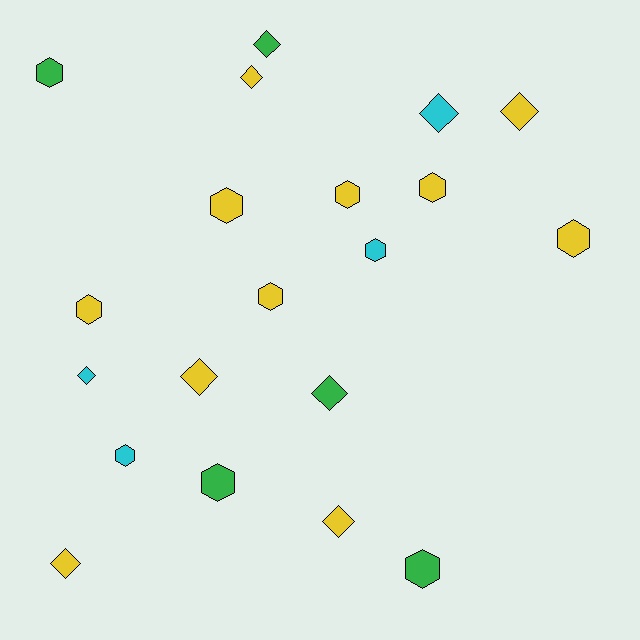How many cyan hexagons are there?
There are 2 cyan hexagons.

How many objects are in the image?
There are 20 objects.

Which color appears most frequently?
Yellow, with 11 objects.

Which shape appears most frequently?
Hexagon, with 11 objects.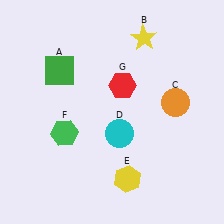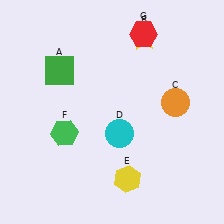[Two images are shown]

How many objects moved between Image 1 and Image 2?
1 object moved between the two images.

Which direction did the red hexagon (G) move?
The red hexagon (G) moved up.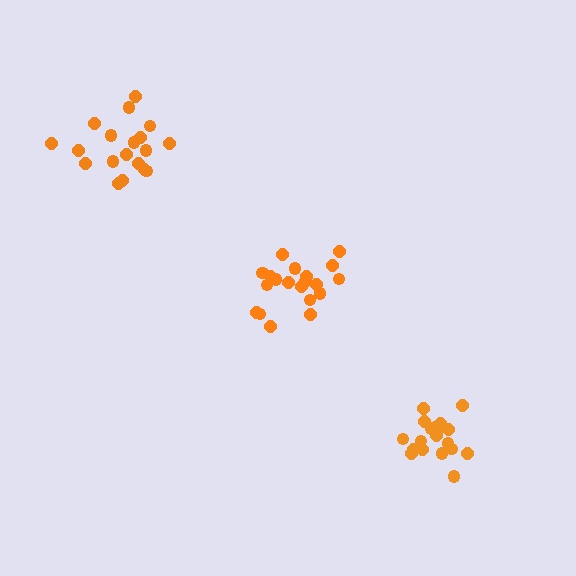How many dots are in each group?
Group 1: 20 dots, Group 2: 20 dots, Group 3: 19 dots (59 total).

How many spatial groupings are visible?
There are 3 spatial groupings.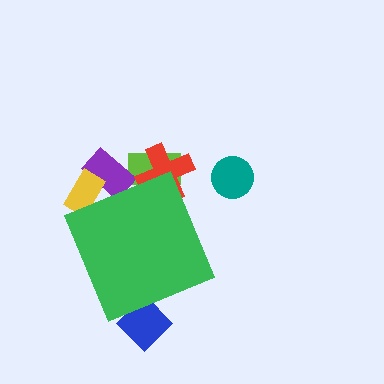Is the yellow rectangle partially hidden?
Yes, the yellow rectangle is partially hidden behind the green diamond.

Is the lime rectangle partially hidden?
Yes, the lime rectangle is partially hidden behind the green diamond.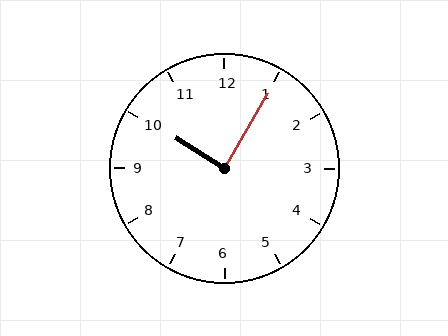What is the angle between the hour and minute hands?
Approximately 88 degrees.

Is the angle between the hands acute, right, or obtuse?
It is right.